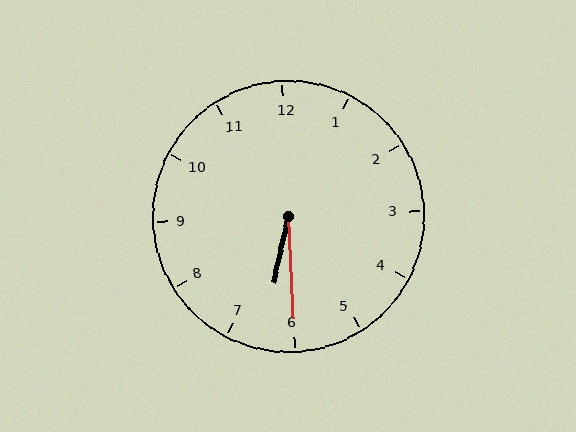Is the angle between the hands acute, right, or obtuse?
It is acute.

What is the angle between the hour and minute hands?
Approximately 15 degrees.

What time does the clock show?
6:30.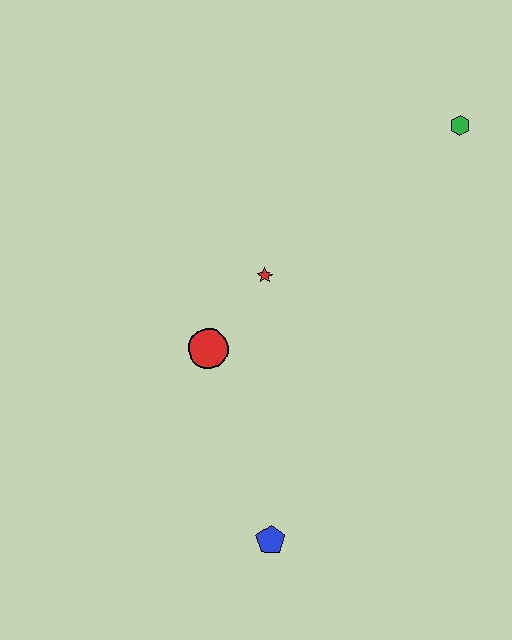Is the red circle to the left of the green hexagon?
Yes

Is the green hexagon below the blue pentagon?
No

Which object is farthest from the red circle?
The green hexagon is farthest from the red circle.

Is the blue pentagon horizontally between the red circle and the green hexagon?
Yes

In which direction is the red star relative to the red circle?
The red star is above the red circle.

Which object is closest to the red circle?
The red star is closest to the red circle.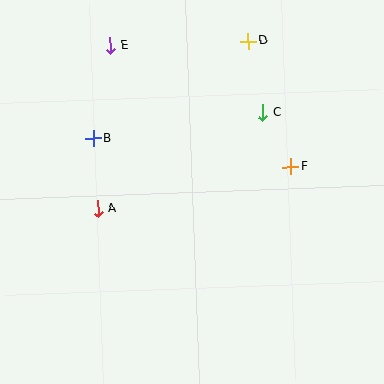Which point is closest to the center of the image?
Point A at (98, 209) is closest to the center.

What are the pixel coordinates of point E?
Point E is at (110, 46).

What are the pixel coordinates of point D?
Point D is at (248, 41).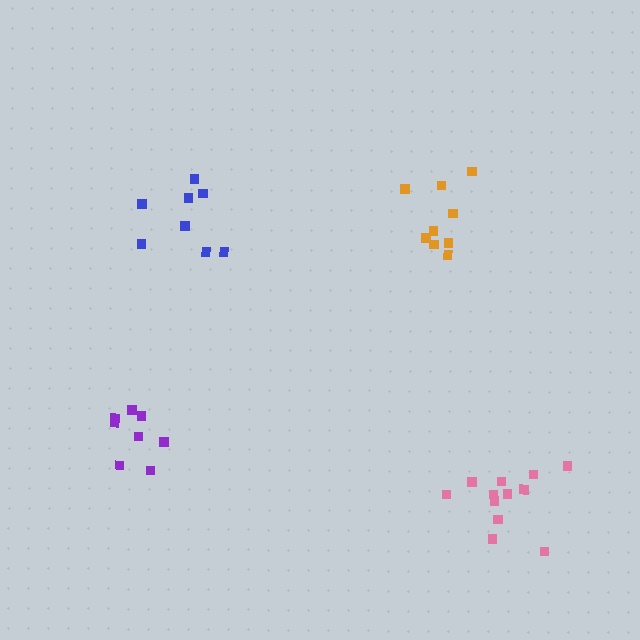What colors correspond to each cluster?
The clusters are colored: pink, purple, orange, blue.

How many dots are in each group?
Group 1: 12 dots, Group 2: 8 dots, Group 3: 9 dots, Group 4: 8 dots (37 total).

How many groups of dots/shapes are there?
There are 4 groups.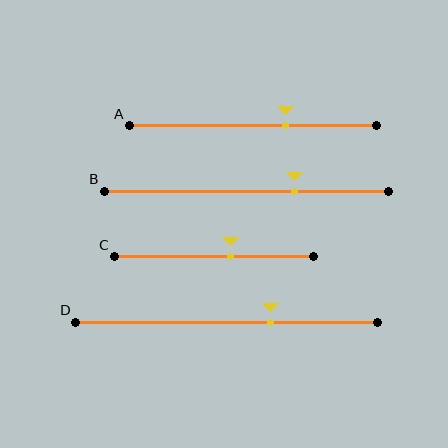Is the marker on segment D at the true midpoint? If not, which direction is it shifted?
No, the marker on segment D is shifted to the right by about 15% of the segment length.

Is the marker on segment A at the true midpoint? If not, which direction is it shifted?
No, the marker on segment A is shifted to the right by about 13% of the segment length.